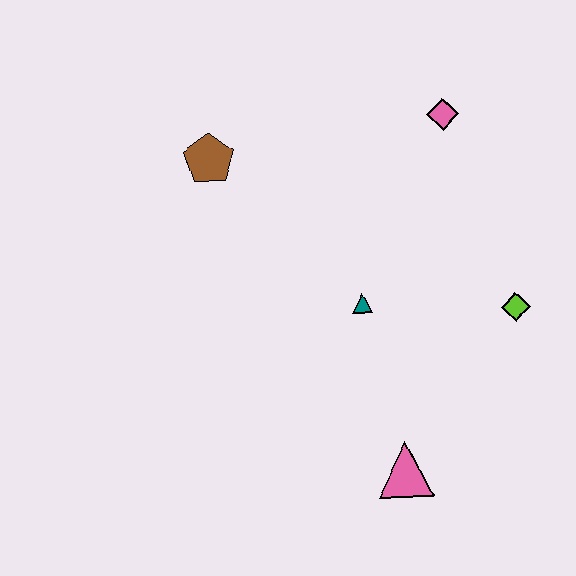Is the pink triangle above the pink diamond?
No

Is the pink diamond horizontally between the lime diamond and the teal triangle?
Yes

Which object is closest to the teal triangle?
The lime diamond is closest to the teal triangle.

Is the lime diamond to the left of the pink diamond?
No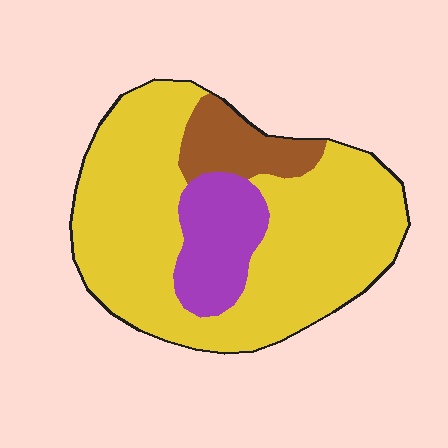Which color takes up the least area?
Brown, at roughly 10%.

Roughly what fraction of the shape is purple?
Purple takes up about one sixth (1/6) of the shape.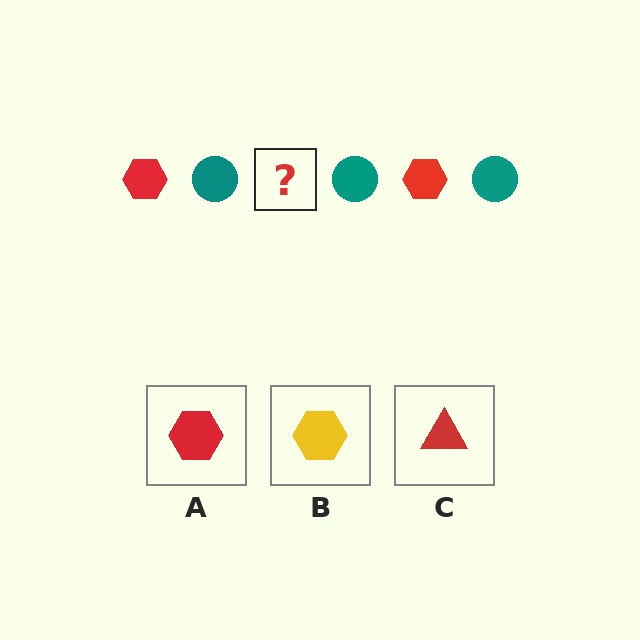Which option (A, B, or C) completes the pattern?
A.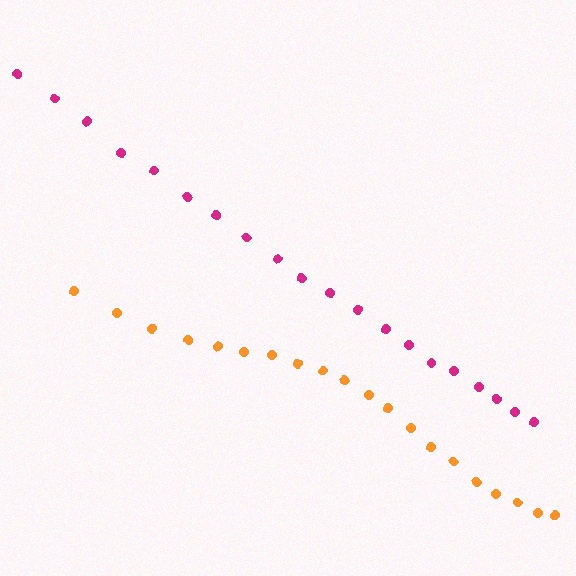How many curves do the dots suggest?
There are 2 distinct paths.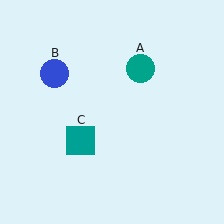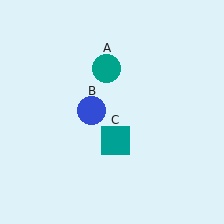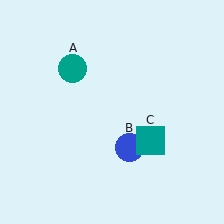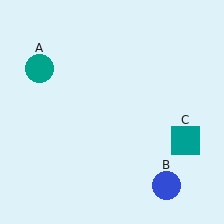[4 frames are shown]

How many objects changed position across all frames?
3 objects changed position: teal circle (object A), blue circle (object B), teal square (object C).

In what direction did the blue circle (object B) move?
The blue circle (object B) moved down and to the right.